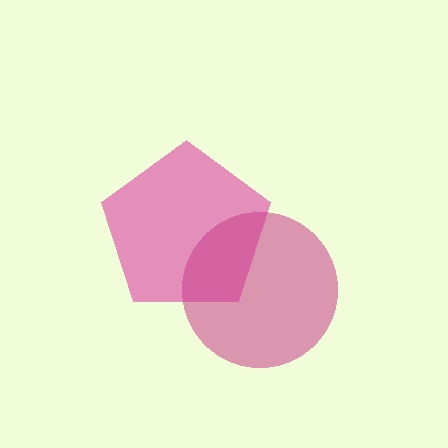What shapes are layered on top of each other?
The layered shapes are: a pink pentagon, a magenta circle.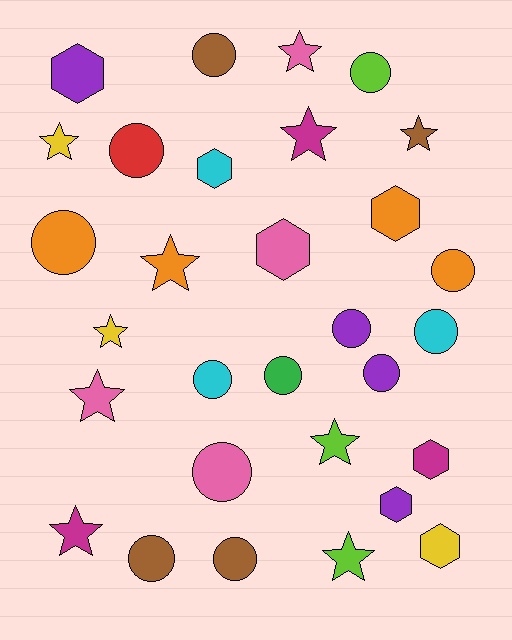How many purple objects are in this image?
There are 4 purple objects.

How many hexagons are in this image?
There are 7 hexagons.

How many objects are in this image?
There are 30 objects.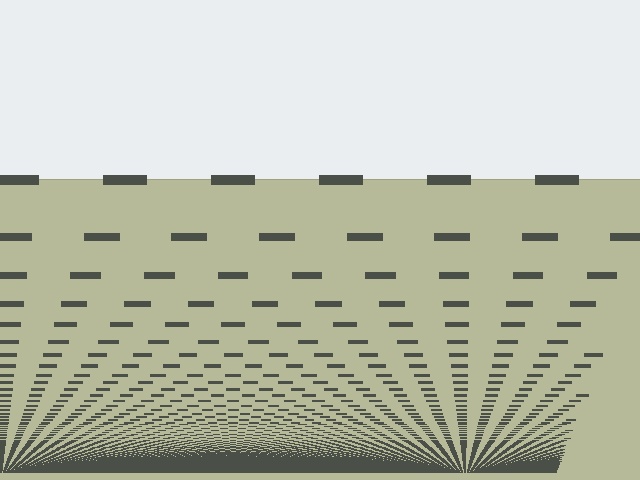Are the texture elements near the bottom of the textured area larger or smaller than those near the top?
Smaller. The gradient is inverted — elements near the bottom are smaller and denser.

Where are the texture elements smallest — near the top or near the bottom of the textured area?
Near the bottom.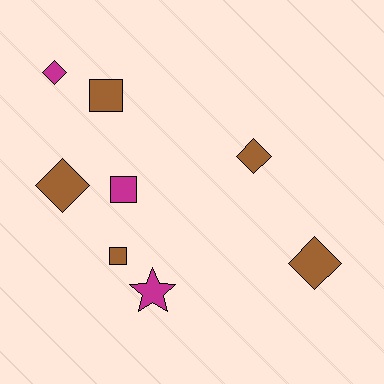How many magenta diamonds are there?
There is 1 magenta diamond.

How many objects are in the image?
There are 8 objects.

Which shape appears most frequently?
Diamond, with 4 objects.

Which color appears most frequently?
Brown, with 5 objects.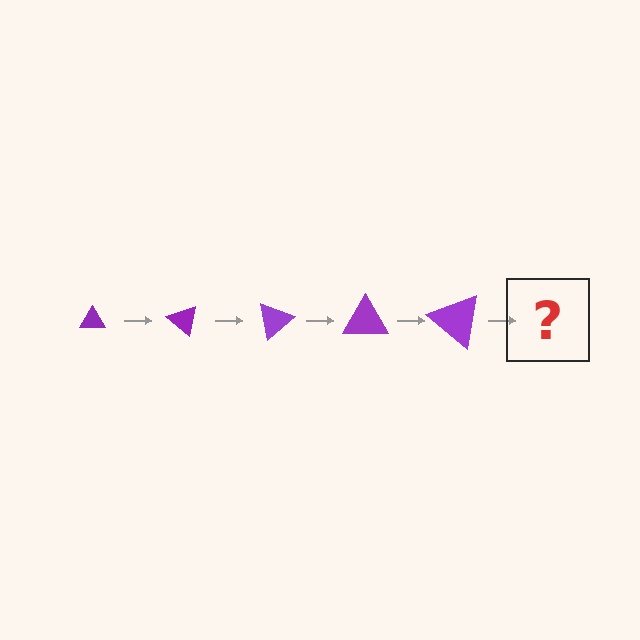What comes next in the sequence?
The next element should be a triangle, larger than the previous one and rotated 200 degrees from the start.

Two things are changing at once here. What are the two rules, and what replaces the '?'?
The two rules are that the triangle grows larger each step and it rotates 40 degrees each step. The '?' should be a triangle, larger than the previous one and rotated 200 degrees from the start.